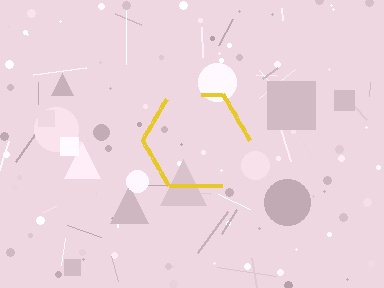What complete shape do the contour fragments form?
The contour fragments form a hexagon.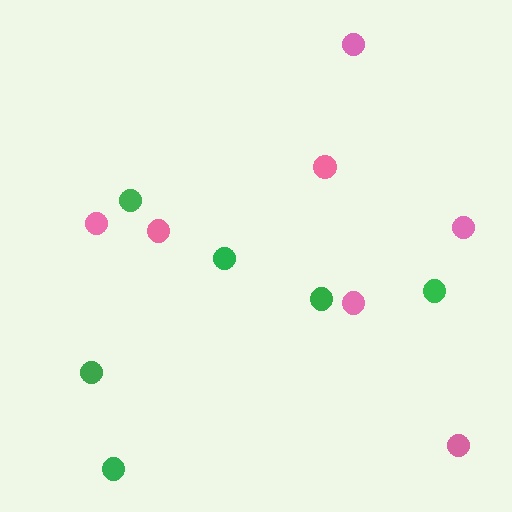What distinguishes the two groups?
There are 2 groups: one group of pink circles (7) and one group of green circles (6).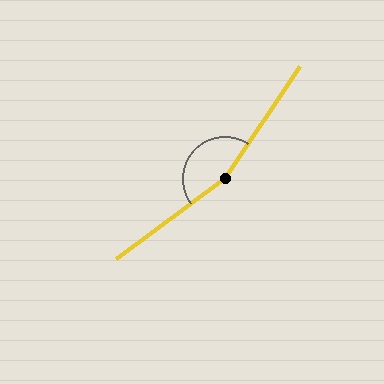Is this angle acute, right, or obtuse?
It is obtuse.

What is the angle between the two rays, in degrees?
Approximately 161 degrees.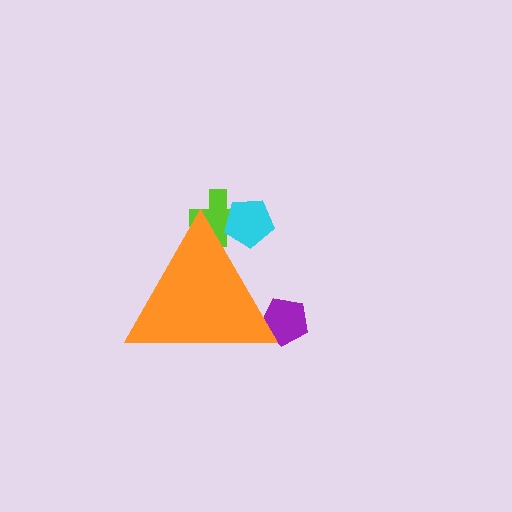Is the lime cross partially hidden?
Yes, the lime cross is partially hidden behind the orange triangle.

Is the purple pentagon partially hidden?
Yes, the purple pentagon is partially hidden behind the orange triangle.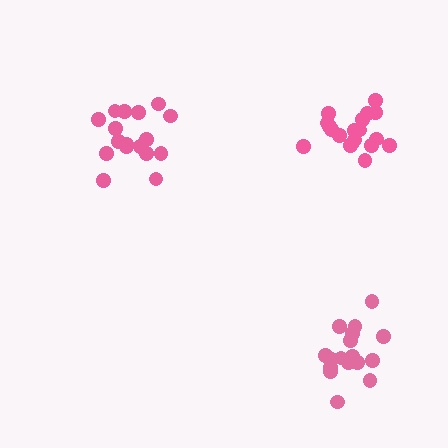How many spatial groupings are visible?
There are 3 spatial groupings.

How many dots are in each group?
Group 1: 19 dots, Group 2: 17 dots, Group 3: 17 dots (53 total).